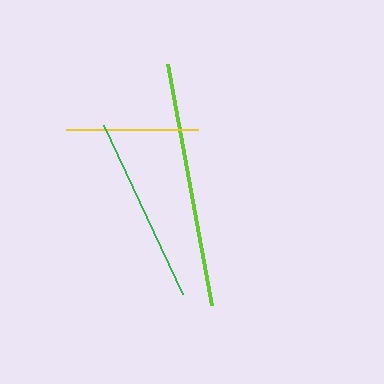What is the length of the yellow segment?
The yellow segment is approximately 132 pixels long.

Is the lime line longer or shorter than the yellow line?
The lime line is longer than the yellow line.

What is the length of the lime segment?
The lime segment is approximately 245 pixels long.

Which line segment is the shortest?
The yellow line is the shortest at approximately 132 pixels.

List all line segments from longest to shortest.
From longest to shortest: lime, green, yellow.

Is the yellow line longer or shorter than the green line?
The green line is longer than the yellow line.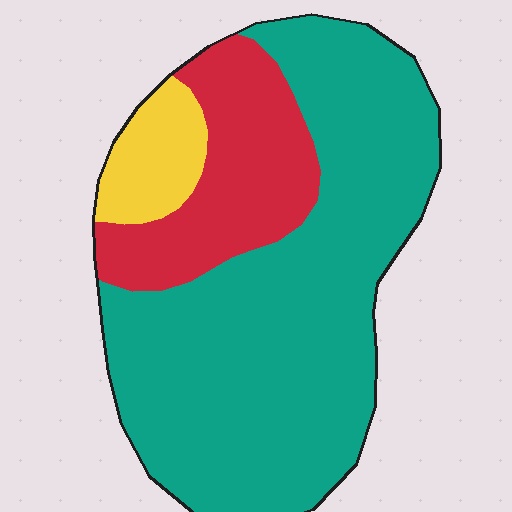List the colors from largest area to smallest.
From largest to smallest: teal, red, yellow.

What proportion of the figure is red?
Red takes up between a sixth and a third of the figure.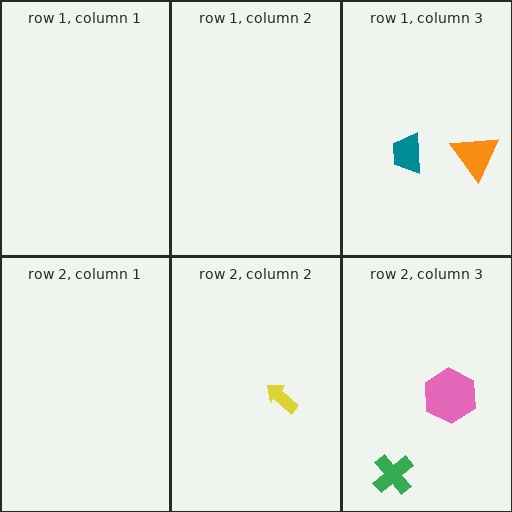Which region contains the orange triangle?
The row 1, column 3 region.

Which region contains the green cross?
The row 2, column 3 region.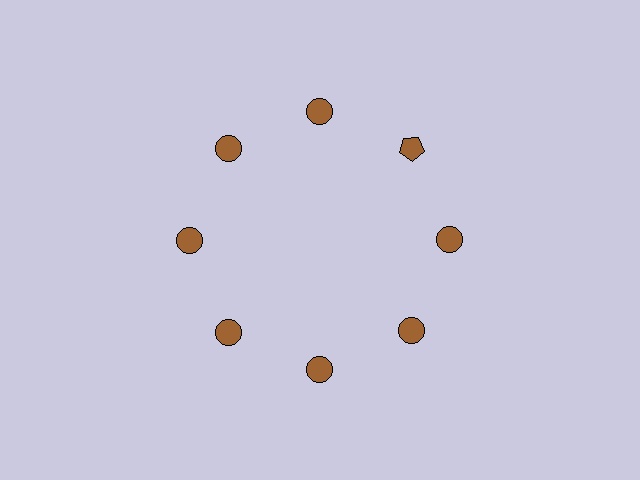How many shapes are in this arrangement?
There are 8 shapes arranged in a ring pattern.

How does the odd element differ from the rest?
It has a different shape: pentagon instead of circle.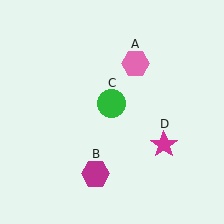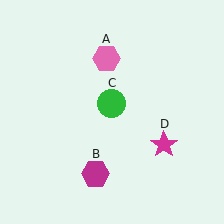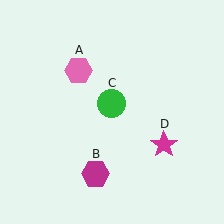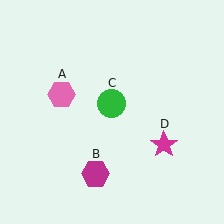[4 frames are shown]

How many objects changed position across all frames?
1 object changed position: pink hexagon (object A).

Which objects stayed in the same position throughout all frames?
Magenta hexagon (object B) and green circle (object C) and magenta star (object D) remained stationary.